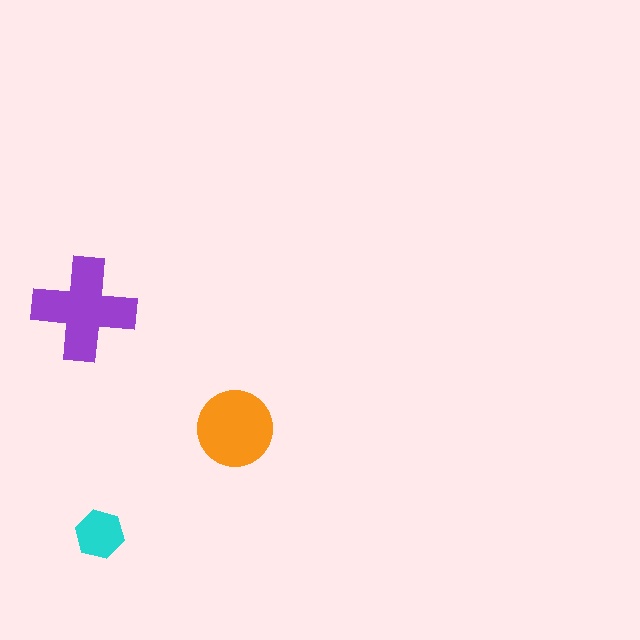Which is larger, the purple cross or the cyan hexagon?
The purple cross.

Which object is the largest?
The purple cross.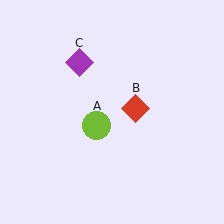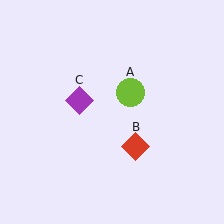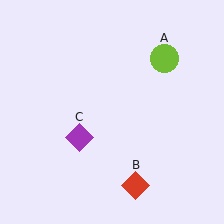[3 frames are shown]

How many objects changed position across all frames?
3 objects changed position: lime circle (object A), red diamond (object B), purple diamond (object C).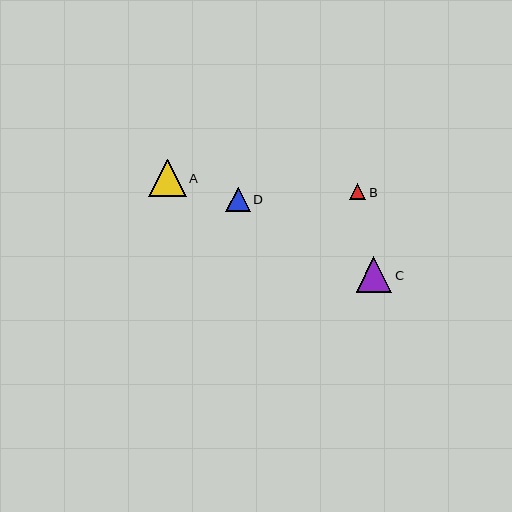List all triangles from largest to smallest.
From largest to smallest: A, C, D, B.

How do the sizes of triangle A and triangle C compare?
Triangle A and triangle C are approximately the same size.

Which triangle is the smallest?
Triangle B is the smallest with a size of approximately 16 pixels.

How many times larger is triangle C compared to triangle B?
Triangle C is approximately 2.3 times the size of triangle B.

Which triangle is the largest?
Triangle A is the largest with a size of approximately 38 pixels.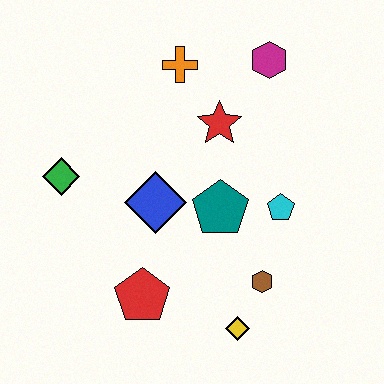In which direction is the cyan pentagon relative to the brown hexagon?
The cyan pentagon is above the brown hexagon.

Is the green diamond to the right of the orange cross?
No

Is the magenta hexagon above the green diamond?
Yes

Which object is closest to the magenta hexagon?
The red star is closest to the magenta hexagon.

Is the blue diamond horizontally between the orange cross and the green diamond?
Yes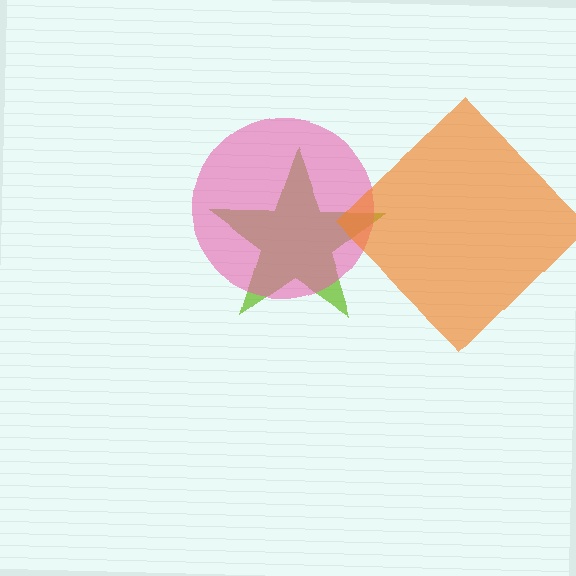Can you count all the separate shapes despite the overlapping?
Yes, there are 3 separate shapes.